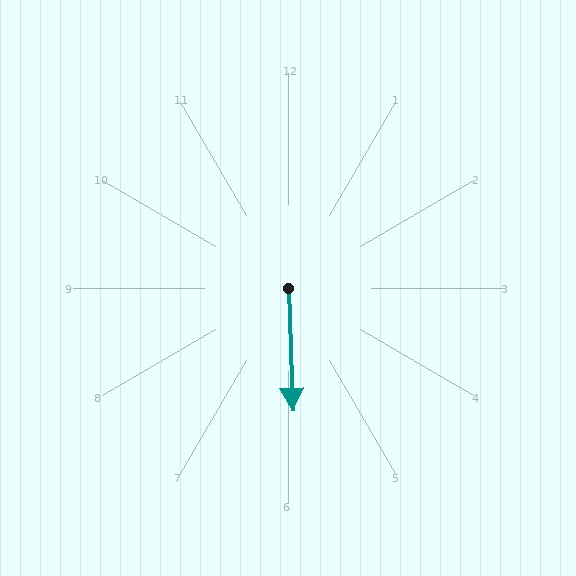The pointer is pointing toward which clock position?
Roughly 6 o'clock.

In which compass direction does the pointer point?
South.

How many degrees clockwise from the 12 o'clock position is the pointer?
Approximately 178 degrees.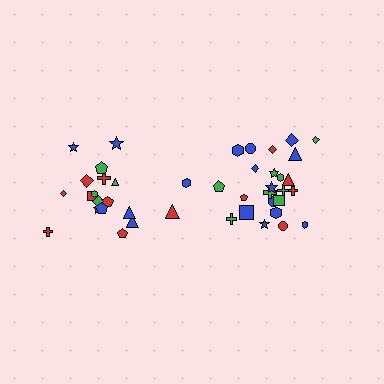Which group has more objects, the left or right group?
The right group.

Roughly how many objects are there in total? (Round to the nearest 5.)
Roughly 45 objects in total.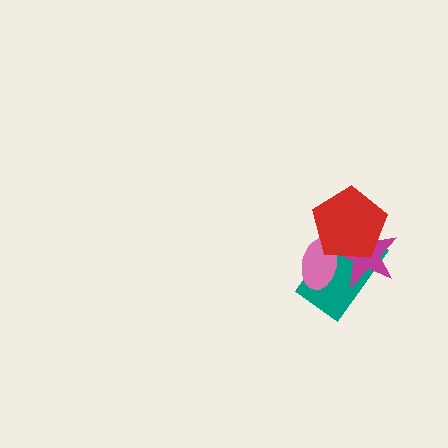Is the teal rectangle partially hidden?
Yes, it is partially covered by another shape.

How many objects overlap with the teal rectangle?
3 objects overlap with the teal rectangle.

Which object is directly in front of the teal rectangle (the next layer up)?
The pink ellipse is directly in front of the teal rectangle.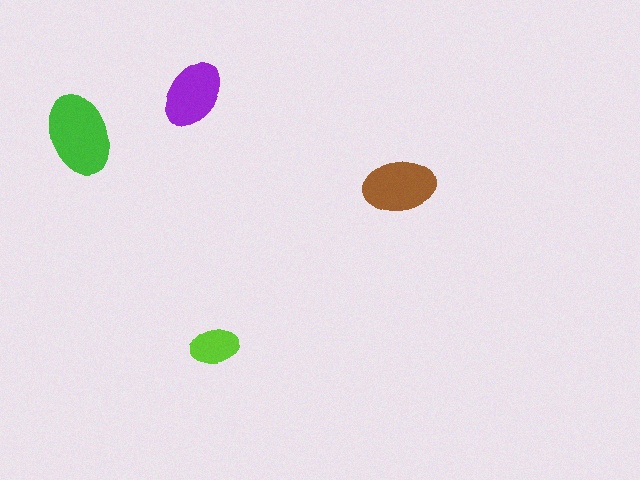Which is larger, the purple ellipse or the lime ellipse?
The purple one.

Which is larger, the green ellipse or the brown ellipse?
The green one.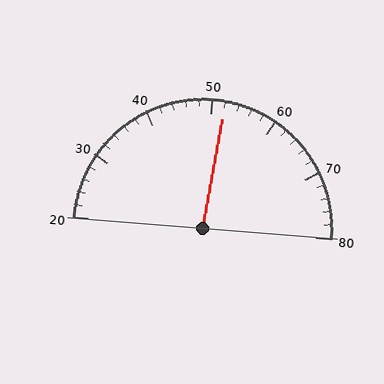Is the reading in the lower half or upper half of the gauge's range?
The reading is in the upper half of the range (20 to 80).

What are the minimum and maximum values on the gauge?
The gauge ranges from 20 to 80.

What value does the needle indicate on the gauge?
The needle indicates approximately 52.